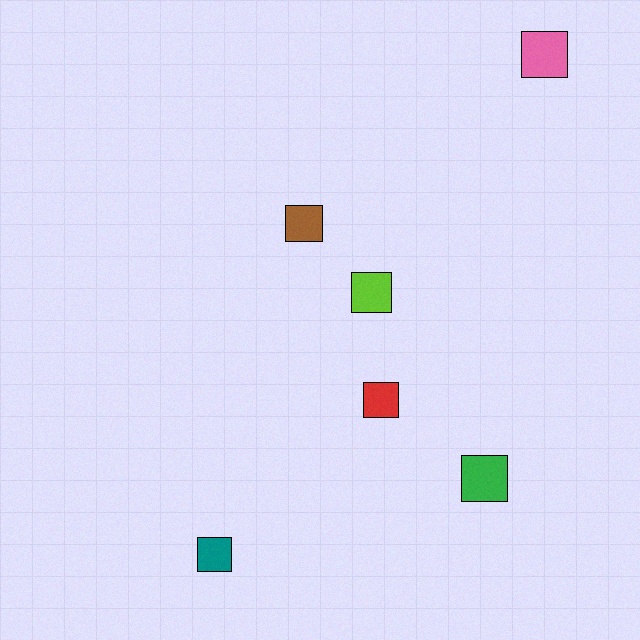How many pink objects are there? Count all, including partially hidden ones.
There is 1 pink object.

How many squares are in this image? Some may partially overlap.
There are 6 squares.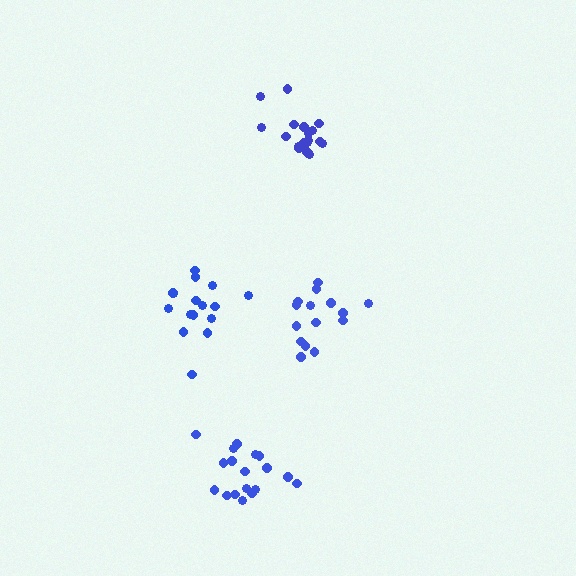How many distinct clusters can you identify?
There are 4 distinct clusters.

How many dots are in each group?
Group 1: 18 dots, Group 2: 16 dots, Group 3: 15 dots, Group 4: 18 dots (67 total).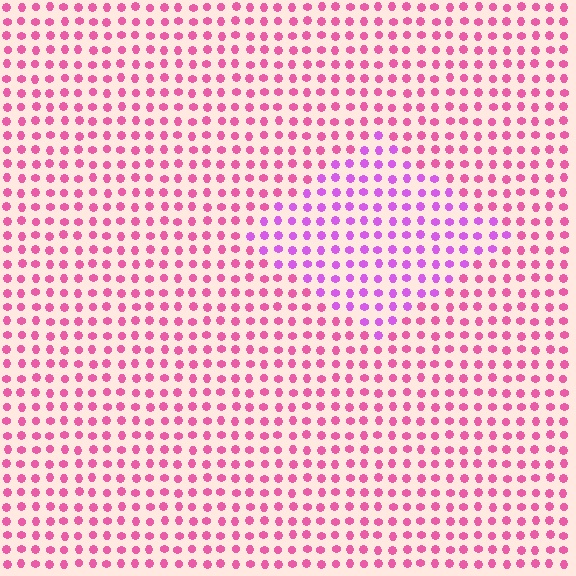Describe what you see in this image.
The image is filled with small pink elements in a uniform arrangement. A diamond-shaped region is visible where the elements are tinted to a slightly different hue, forming a subtle color boundary.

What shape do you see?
I see a diamond.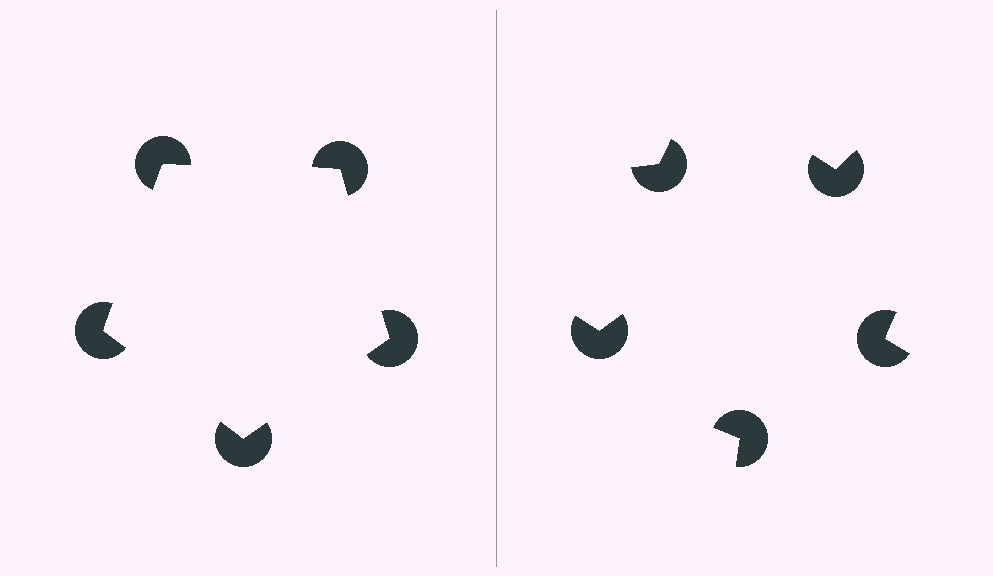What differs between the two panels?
The pac-man discs are positioned identically on both sides; only the wedge orientations differ. On the left they align to a pentagon; on the right they are misaligned.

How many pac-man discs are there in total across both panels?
10 — 5 on each side.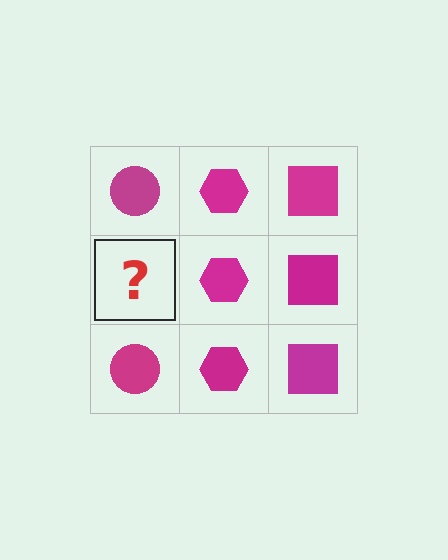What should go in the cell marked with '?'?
The missing cell should contain a magenta circle.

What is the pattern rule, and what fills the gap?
The rule is that each column has a consistent shape. The gap should be filled with a magenta circle.